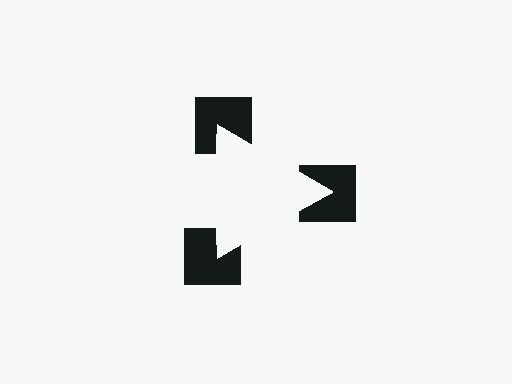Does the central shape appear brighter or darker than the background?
It typically appears slightly brighter than the background, even though no actual brightness change is drawn.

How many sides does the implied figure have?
3 sides.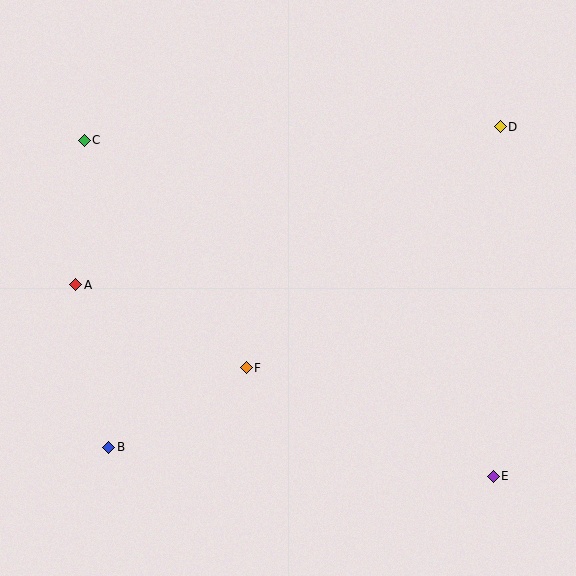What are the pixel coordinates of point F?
Point F is at (246, 368).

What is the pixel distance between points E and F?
The distance between E and F is 270 pixels.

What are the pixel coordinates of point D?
Point D is at (500, 127).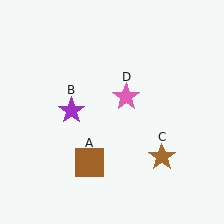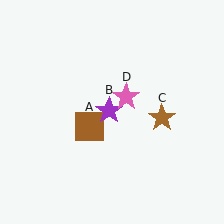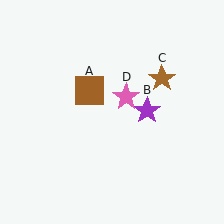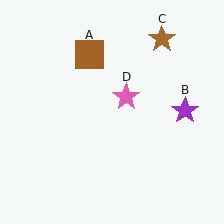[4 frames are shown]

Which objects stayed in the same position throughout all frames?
Pink star (object D) remained stationary.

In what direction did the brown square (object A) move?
The brown square (object A) moved up.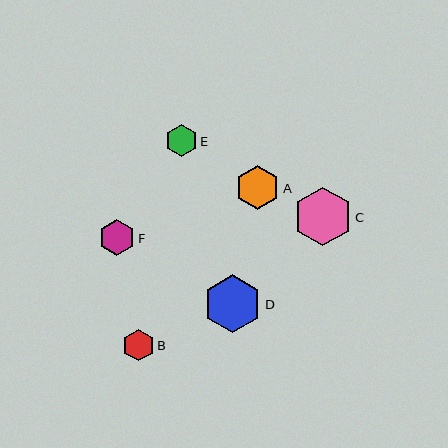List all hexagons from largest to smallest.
From largest to smallest: C, D, A, F, E, B.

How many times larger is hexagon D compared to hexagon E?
Hexagon D is approximately 1.8 times the size of hexagon E.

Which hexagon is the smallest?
Hexagon B is the smallest with a size of approximately 32 pixels.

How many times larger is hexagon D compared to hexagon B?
Hexagon D is approximately 1.8 times the size of hexagon B.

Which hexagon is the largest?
Hexagon C is the largest with a size of approximately 59 pixels.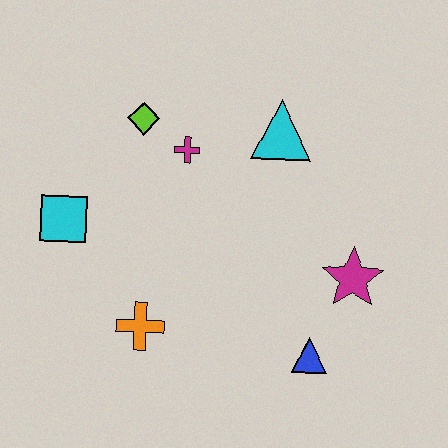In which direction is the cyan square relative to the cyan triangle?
The cyan square is to the left of the cyan triangle.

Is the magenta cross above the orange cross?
Yes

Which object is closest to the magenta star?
The blue triangle is closest to the magenta star.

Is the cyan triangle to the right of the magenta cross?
Yes